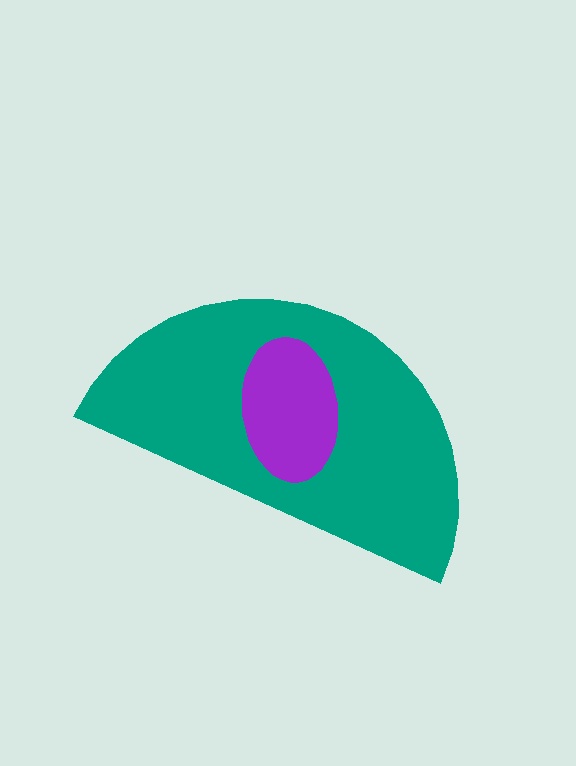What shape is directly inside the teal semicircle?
The purple ellipse.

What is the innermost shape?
The purple ellipse.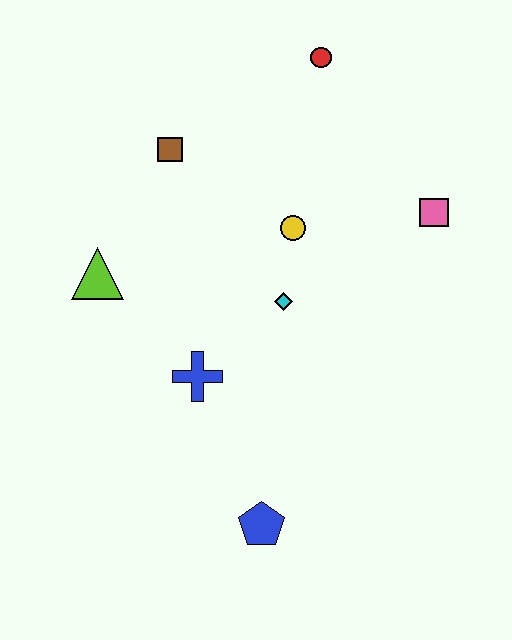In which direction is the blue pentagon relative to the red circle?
The blue pentagon is below the red circle.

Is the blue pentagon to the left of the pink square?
Yes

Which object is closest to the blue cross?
The cyan diamond is closest to the blue cross.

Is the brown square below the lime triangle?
No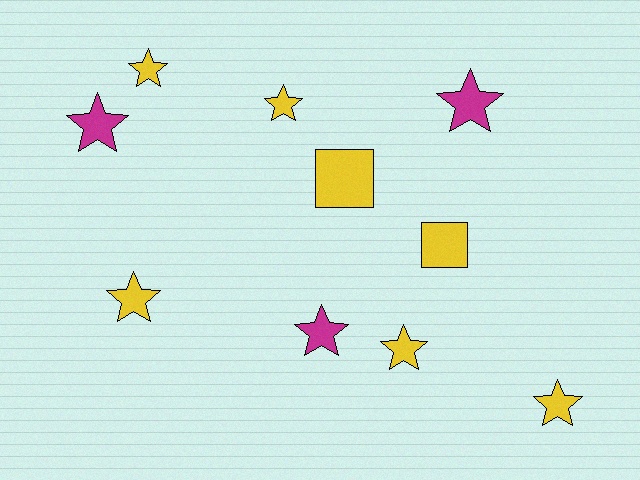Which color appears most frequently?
Yellow, with 7 objects.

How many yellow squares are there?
There are 2 yellow squares.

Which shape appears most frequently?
Star, with 8 objects.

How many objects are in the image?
There are 10 objects.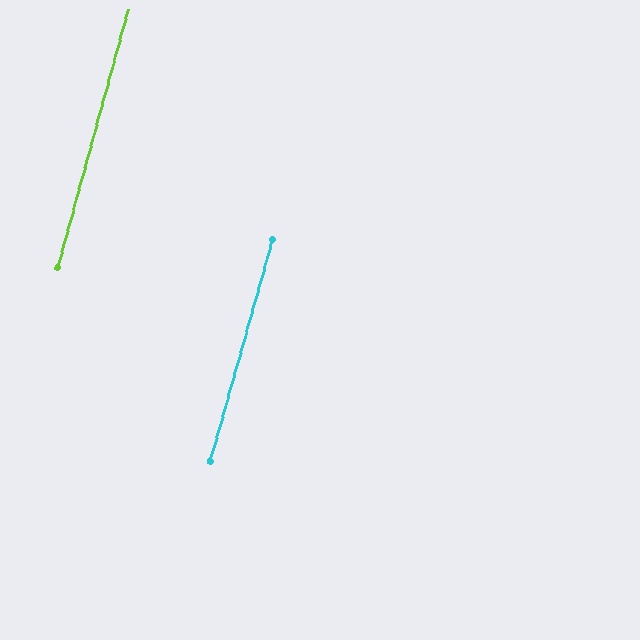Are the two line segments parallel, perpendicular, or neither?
Parallel — their directions differ by only 0.4°.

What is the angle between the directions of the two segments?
Approximately 0 degrees.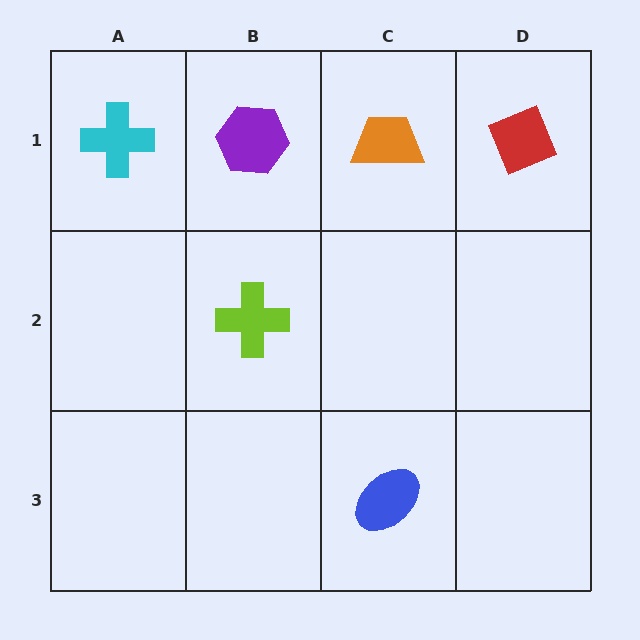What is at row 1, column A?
A cyan cross.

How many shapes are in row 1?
4 shapes.